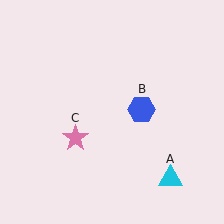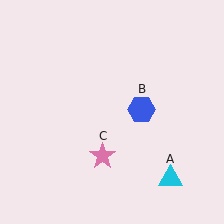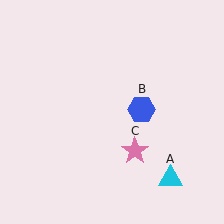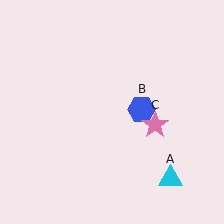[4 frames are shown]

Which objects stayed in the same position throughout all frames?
Cyan triangle (object A) and blue hexagon (object B) remained stationary.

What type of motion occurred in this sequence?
The pink star (object C) rotated counterclockwise around the center of the scene.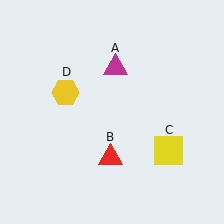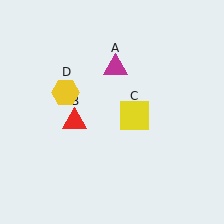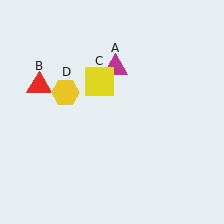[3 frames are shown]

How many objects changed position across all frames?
2 objects changed position: red triangle (object B), yellow square (object C).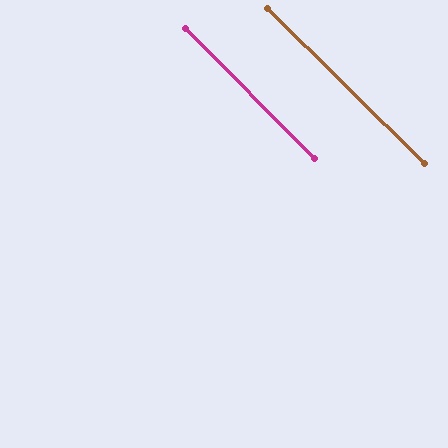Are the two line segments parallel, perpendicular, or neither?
Parallel — their directions differ by only 0.5°.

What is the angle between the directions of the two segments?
Approximately 1 degree.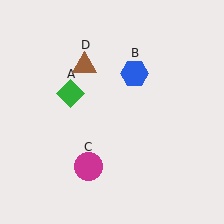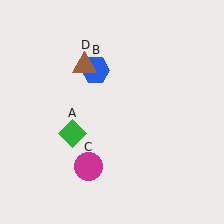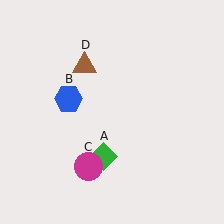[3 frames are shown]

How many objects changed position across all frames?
2 objects changed position: green diamond (object A), blue hexagon (object B).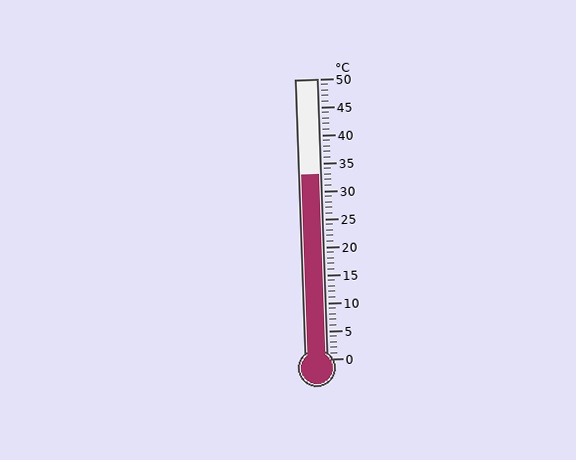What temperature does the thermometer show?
The thermometer shows approximately 33°C.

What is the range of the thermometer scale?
The thermometer scale ranges from 0°C to 50°C.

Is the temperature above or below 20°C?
The temperature is above 20°C.